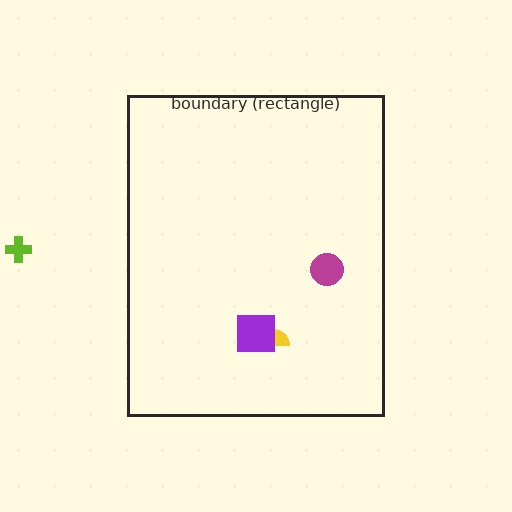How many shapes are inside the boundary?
3 inside, 1 outside.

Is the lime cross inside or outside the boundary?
Outside.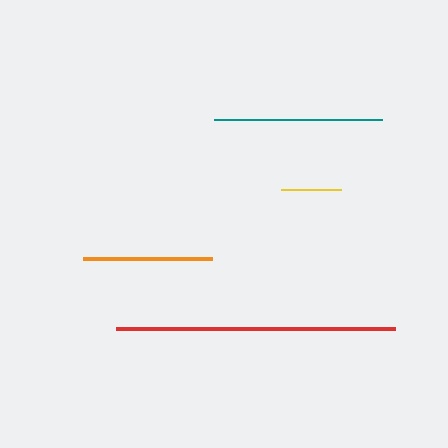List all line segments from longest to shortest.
From longest to shortest: red, teal, orange, yellow.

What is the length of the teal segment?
The teal segment is approximately 168 pixels long.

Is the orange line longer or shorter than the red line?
The red line is longer than the orange line.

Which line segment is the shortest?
The yellow line is the shortest at approximately 60 pixels.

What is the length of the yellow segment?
The yellow segment is approximately 60 pixels long.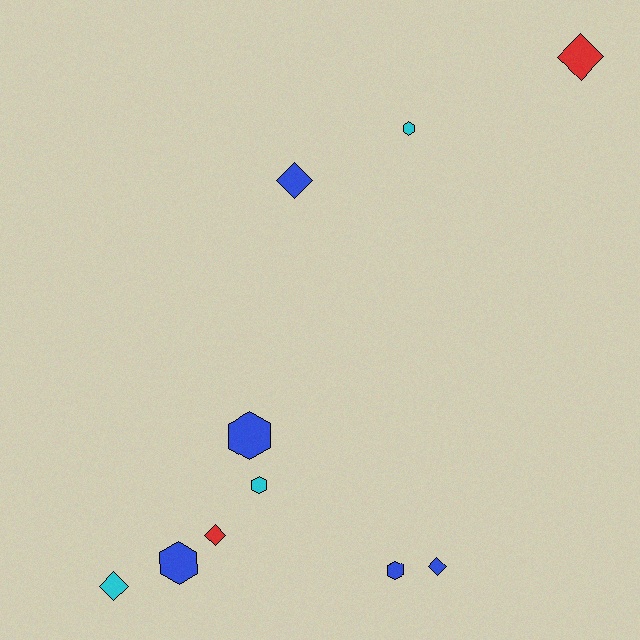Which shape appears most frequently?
Diamond, with 5 objects.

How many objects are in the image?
There are 10 objects.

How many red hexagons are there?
There are no red hexagons.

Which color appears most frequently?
Blue, with 5 objects.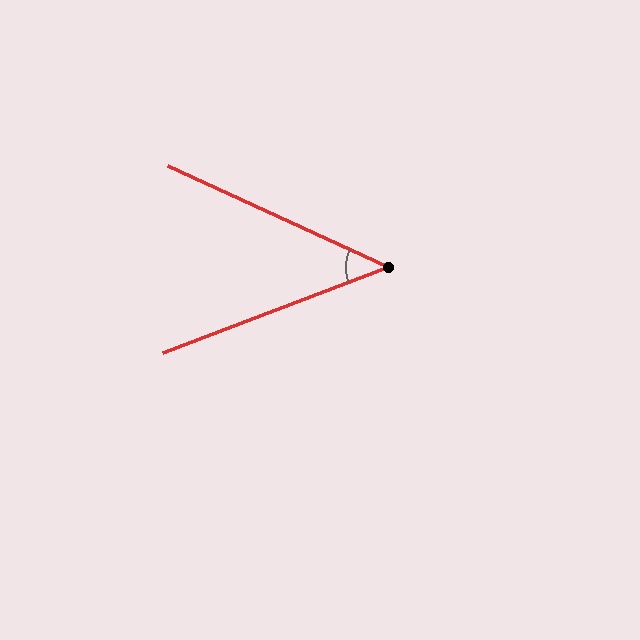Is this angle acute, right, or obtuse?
It is acute.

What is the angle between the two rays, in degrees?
Approximately 45 degrees.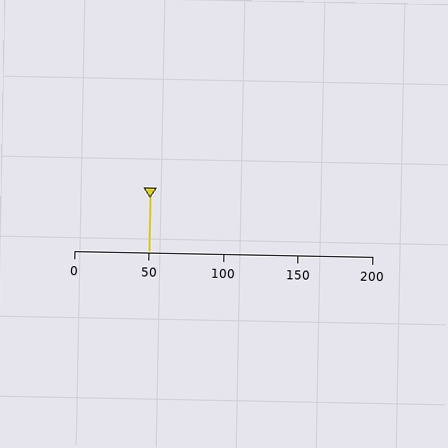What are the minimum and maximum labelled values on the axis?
The axis runs from 0 to 200.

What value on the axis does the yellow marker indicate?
The marker indicates approximately 50.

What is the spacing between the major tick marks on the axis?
The major ticks are spaced 50 apart.